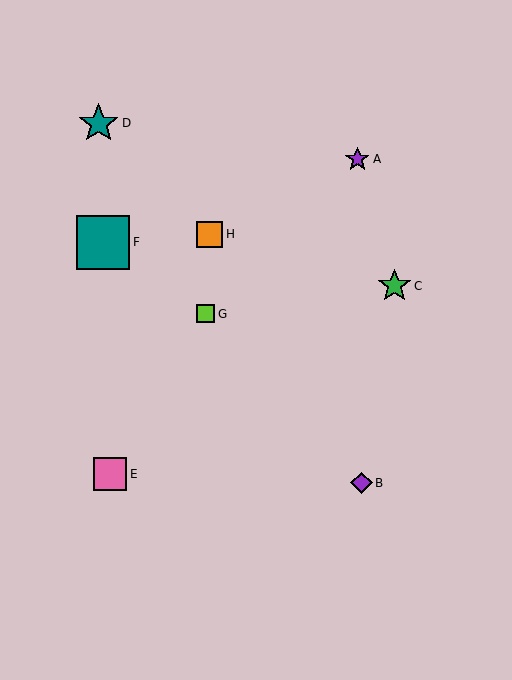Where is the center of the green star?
The center of the green star is at (395, 286).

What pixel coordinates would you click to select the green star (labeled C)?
Click at (395, 286) to select the green star C.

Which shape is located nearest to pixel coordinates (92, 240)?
The teal square (labeled F) at (103, 242) is nearest to that location.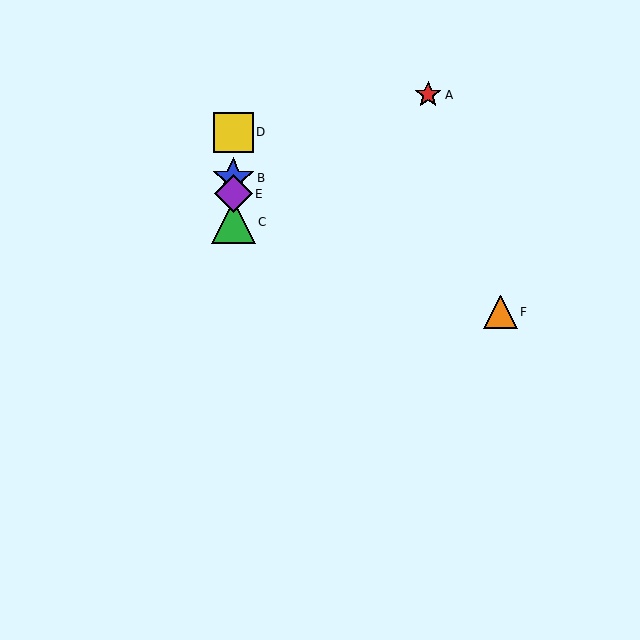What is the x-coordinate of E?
Object E is at x≈233.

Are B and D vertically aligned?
Yes, both are at x≈233.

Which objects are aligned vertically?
Objects B, C, D, E are aligned vertically.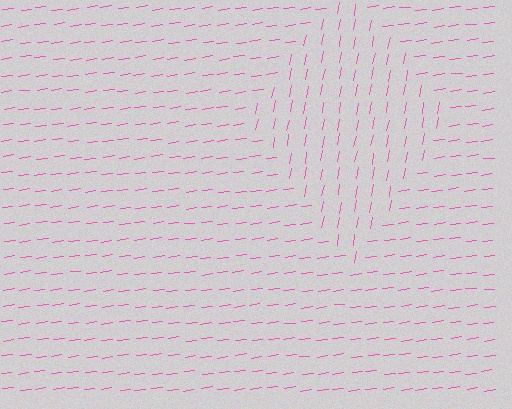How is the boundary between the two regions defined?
The boundary is defined purely by a change in line orientation (approximately 72 degrees difference). All lines are the same color and thickness.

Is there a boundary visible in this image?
Yes, there is a texture boundary formed by a change in line orientation.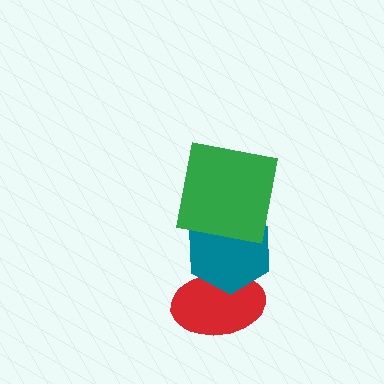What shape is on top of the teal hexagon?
The green square is on top of the teal hexagon.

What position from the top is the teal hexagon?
The teal hexagon is 2nd from the top.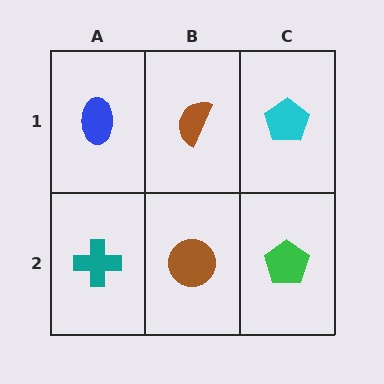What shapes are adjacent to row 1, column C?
A green pentagon (row 2, column C), a brown semicircle (row 1, column B).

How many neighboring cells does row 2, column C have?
2.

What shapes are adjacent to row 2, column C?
A cyan pentagon (row 1, column C), a brown circle (row 2, column B).